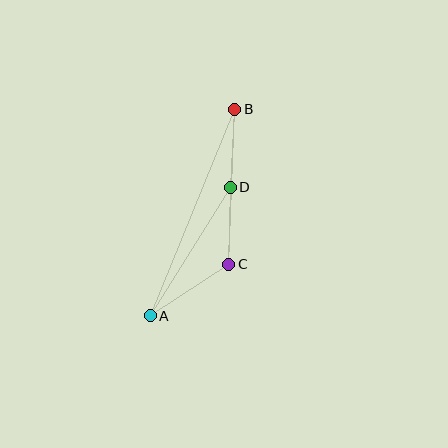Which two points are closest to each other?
Points C and D are closest to each other.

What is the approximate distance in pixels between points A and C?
The distance between A and C is approximately 94 pixels.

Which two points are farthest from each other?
Points A and B are farthest from each other.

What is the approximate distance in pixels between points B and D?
The distance between B and D is approximately 78 pixels.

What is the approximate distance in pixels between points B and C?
The distance between B and C is approximately 155 pixels.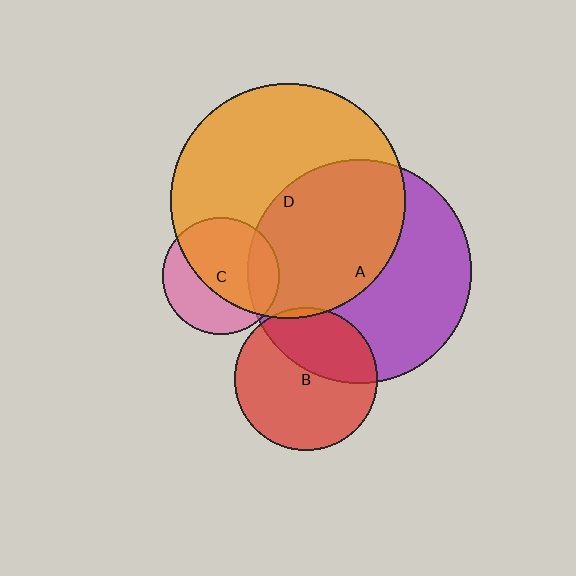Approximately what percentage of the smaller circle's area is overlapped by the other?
Approximately 65%.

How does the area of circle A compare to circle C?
Approximately 3.7 times.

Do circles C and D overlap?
Yes.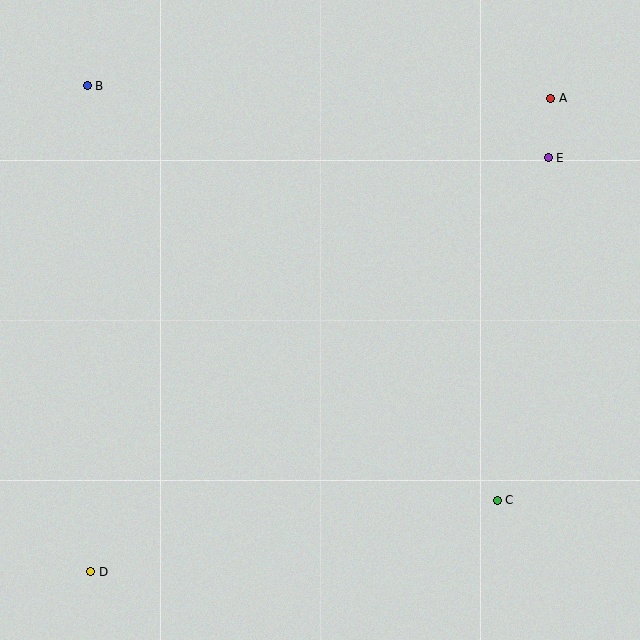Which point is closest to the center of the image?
Point C at (497, 501) is closest to the center.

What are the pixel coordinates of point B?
Point B is at (87, 86).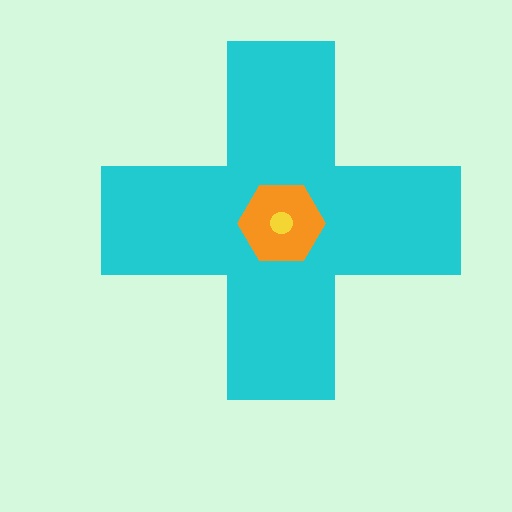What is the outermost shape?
The cyan cross.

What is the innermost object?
The yellow circle.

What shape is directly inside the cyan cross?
The orange hexagon.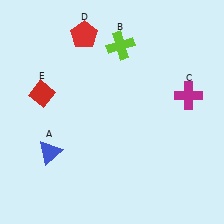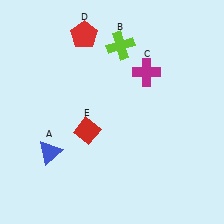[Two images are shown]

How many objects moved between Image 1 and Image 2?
2 objects moved between the two images.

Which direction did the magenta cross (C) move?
The magenta cross (C) moved left.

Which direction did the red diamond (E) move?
The red diamond (E) moved right.